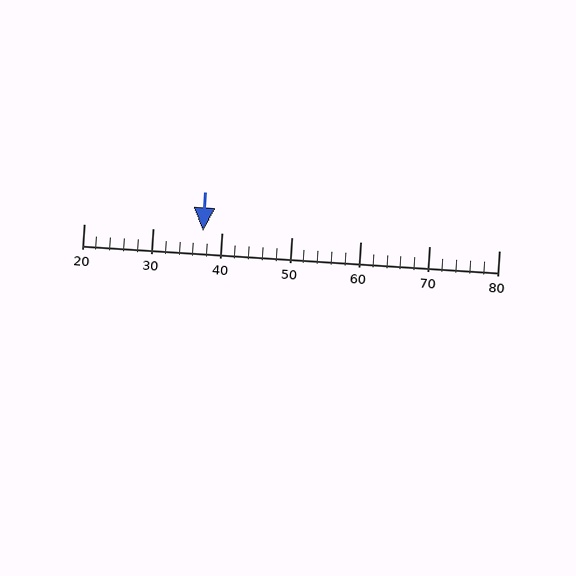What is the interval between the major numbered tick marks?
The major tick marks are spaced 10 units apart.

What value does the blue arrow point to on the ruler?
The blue arrow points to approximately 37.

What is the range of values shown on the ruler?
The ruler shows values from 20 to 80.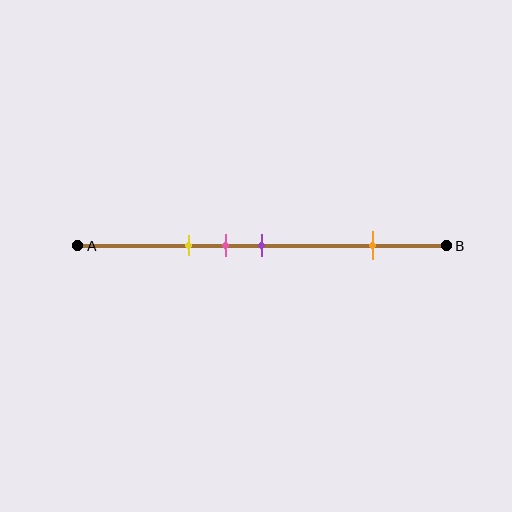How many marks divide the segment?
There are 4 marks dividing the segment.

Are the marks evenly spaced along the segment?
No, the marks are not evenly spaced.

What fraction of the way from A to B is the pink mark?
The pink mark is approximately 40% (0.4) of the way from A to B.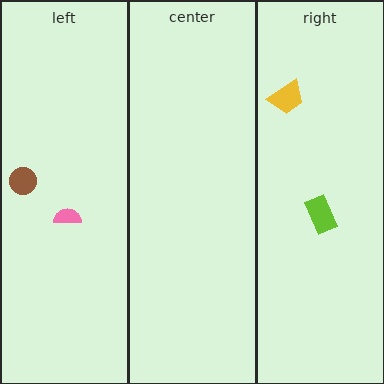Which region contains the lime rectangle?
The right region.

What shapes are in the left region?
The pink semicircle, the brown circle.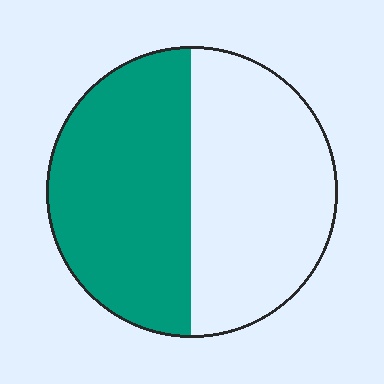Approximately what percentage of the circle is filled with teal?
Approximately 50%.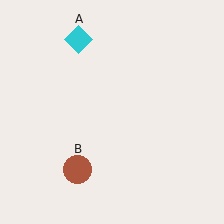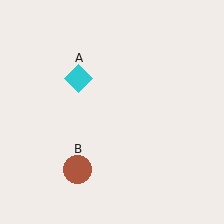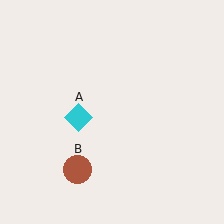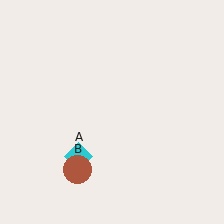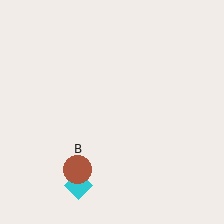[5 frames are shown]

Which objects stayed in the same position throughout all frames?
Brown circle (object B) remained stationary.